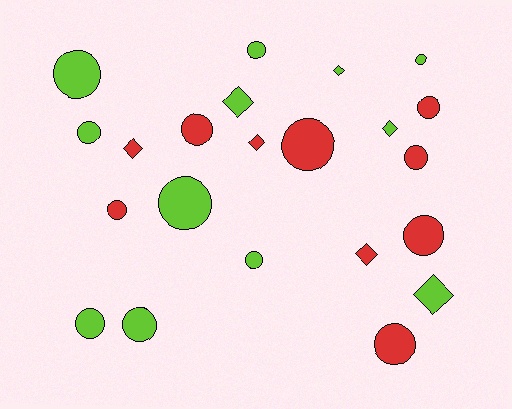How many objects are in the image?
There are 22 objects.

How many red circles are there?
There are 7 red circles.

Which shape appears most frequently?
Circle, with 15 objects.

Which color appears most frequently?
Lime, with 12 objects.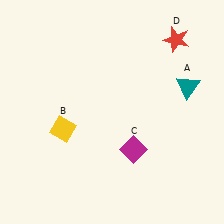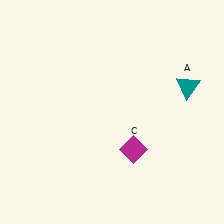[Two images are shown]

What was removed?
The red star (D), the yellow diamond (B) were removed in Image 2.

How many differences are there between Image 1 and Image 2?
There are 2 differences between the two images.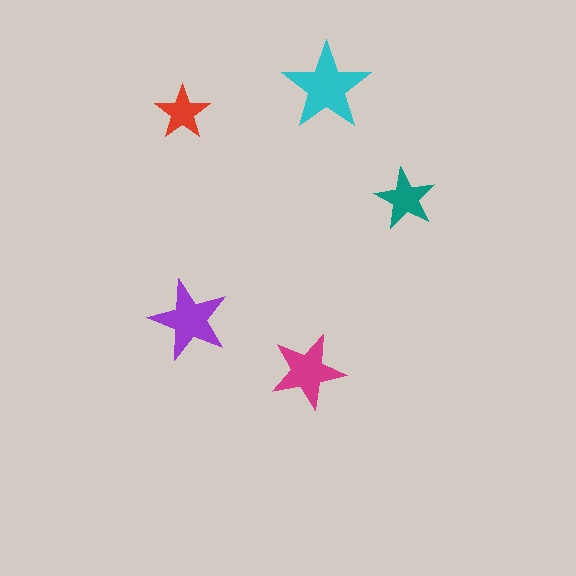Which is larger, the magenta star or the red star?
The magenta one.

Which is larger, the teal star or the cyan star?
The cyan one.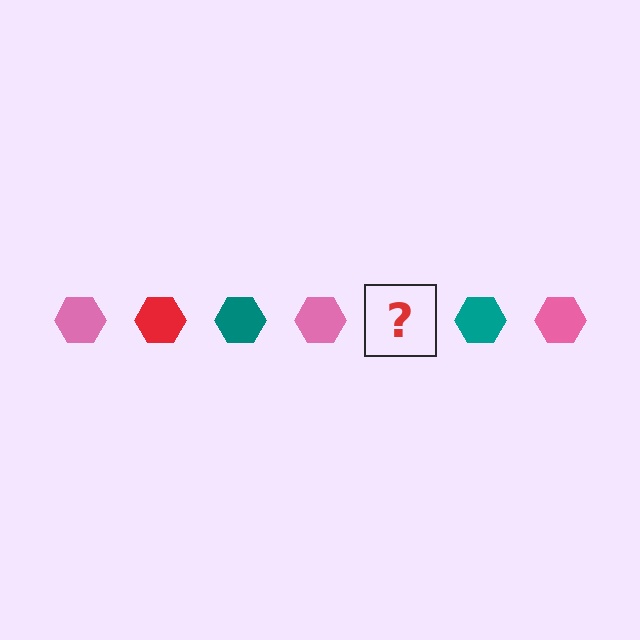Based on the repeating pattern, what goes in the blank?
The blank should be a red hexagon.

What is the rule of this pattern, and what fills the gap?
The rule is that the pattern cycles through pink, red, teal hexagons. The gap should be filled with a red hexagon.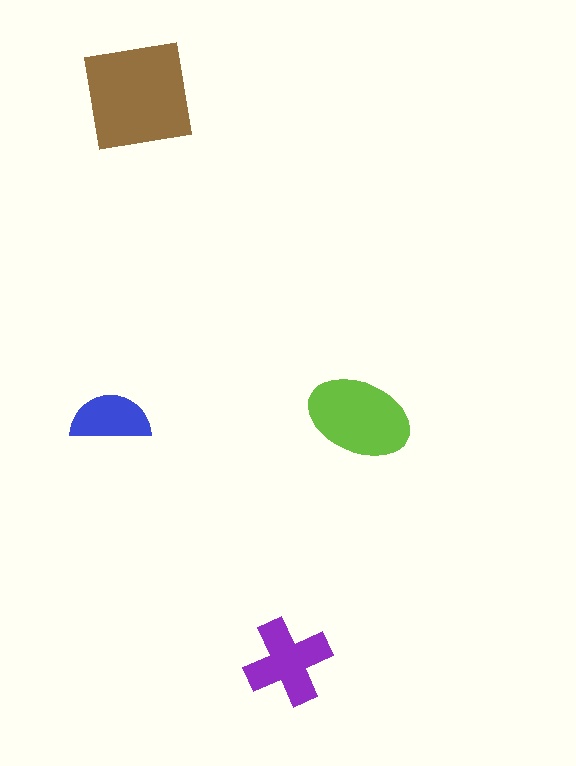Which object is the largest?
The brown square.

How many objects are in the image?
There are 4 objects in the image.